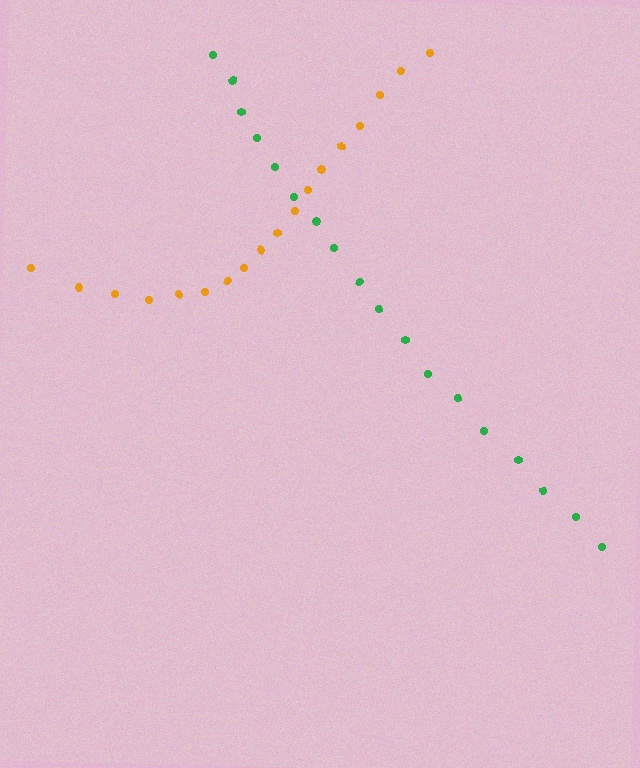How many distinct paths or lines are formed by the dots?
There are 2 distinct paths.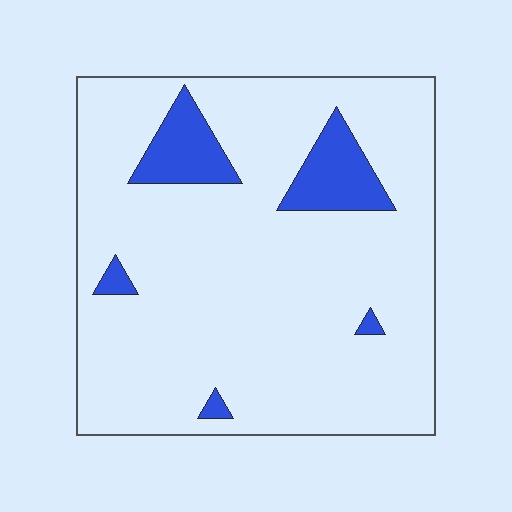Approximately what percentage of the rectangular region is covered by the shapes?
Approximately 10%.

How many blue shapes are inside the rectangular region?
5.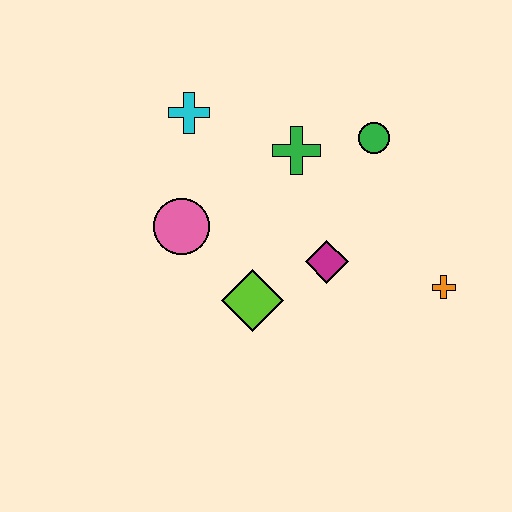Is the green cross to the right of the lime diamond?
Yes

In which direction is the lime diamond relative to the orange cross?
The lime diamond is to the left of the orange cross.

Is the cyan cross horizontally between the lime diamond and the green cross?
No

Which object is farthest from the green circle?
The pink circle is farthest from the green circle.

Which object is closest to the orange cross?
The magenta diamond is closest to the orange cross.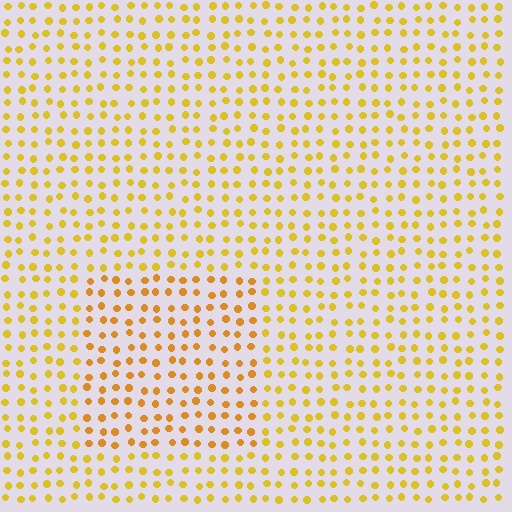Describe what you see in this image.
The image is filled with small yellow elements in a uniform arrangement. A rectangle-shaped region is visible where the elements are tinted to a slightly different hue, forming a subtle color boundary.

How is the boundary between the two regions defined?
The boundary is defined purely by a slight shift in hue (about 18 degrees). Spacing, size, and orientation are identical on both sides.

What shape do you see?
I see a rectangle.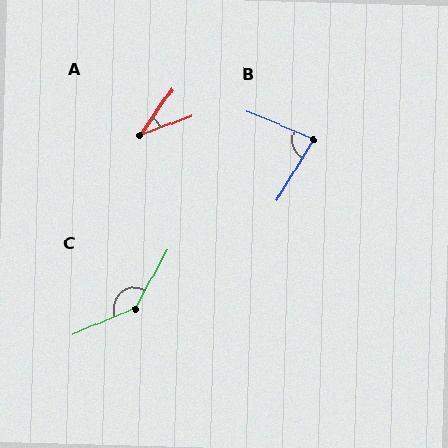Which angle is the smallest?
A, at approximately 35 degrees.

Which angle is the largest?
C, at approximately 141 degrees.